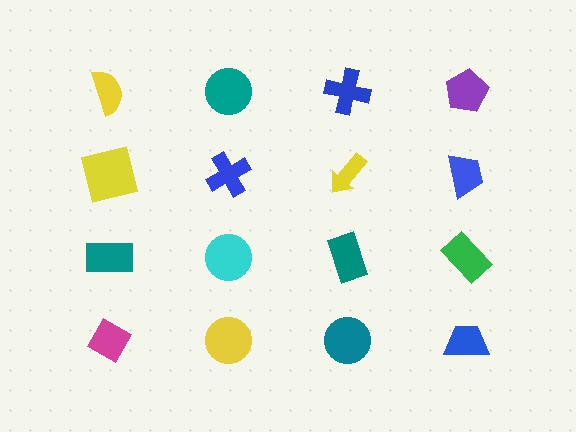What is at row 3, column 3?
A teal rectangle.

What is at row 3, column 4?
A green rectangle.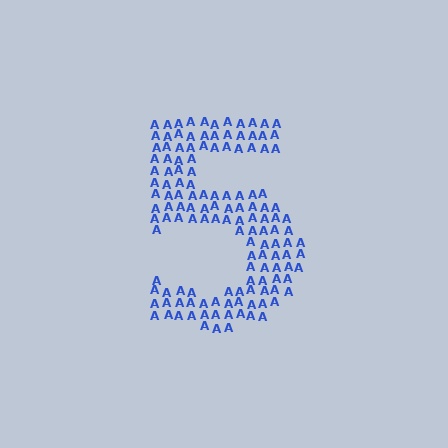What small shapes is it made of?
It is made of small letter A's.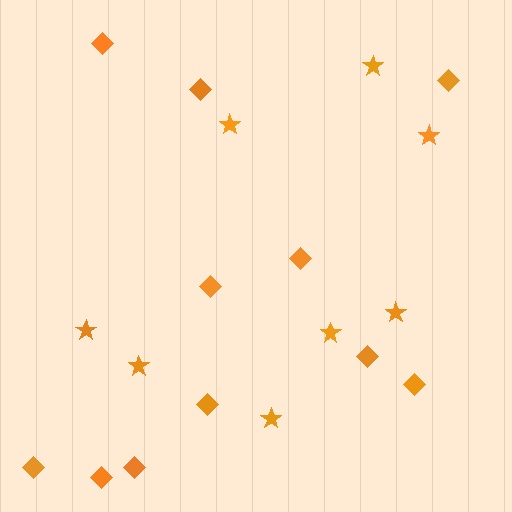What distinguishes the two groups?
There are 2 groups: one group of stars (8) and one group of diamonds (11).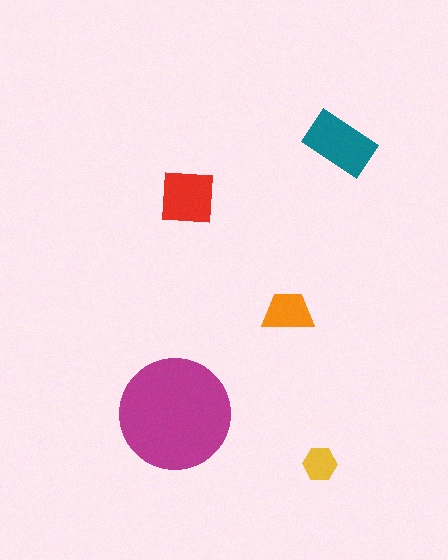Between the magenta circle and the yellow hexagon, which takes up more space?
The magenta circle.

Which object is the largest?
The magenta circle.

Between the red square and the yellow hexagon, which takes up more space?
The red square.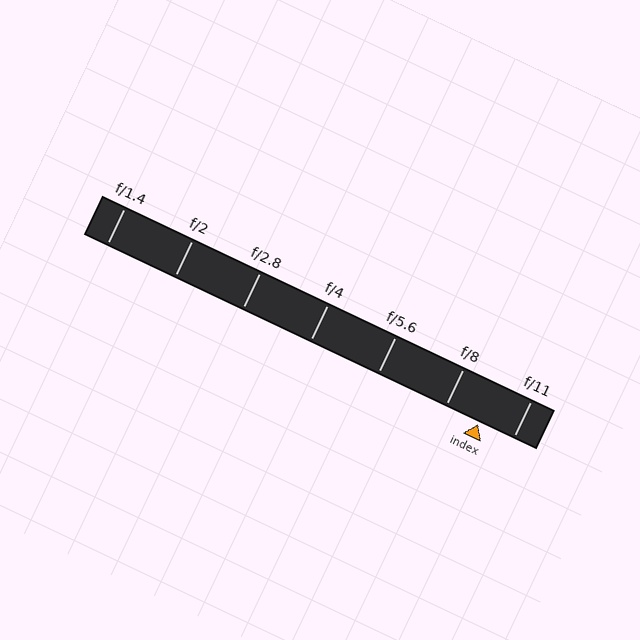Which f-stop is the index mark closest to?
The index mark is closest to f/8.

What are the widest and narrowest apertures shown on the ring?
The widest aperture shown is f/1.4 and the narrowest is f/11.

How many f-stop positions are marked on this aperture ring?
There are 7 f-stop positions marked.